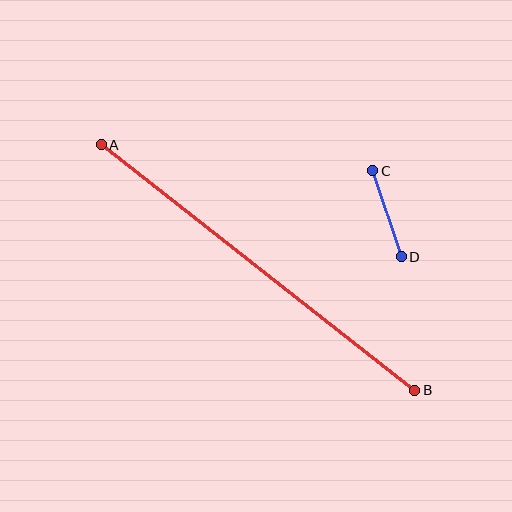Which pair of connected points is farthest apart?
Points A and B are farthest apart.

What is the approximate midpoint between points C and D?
The midpoint is at approximately (387, 214) pixels.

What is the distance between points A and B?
The distance is approximately 398 pixels.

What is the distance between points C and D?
The distance is approximately 91 pixels.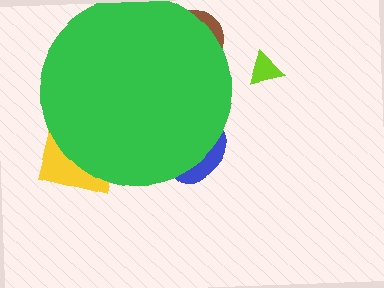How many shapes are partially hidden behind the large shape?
3 shapes are partially hidden.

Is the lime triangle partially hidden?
No, the lime triangle is fully visible.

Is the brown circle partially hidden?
Yes, the brown circle is partially hidden behind the green circle.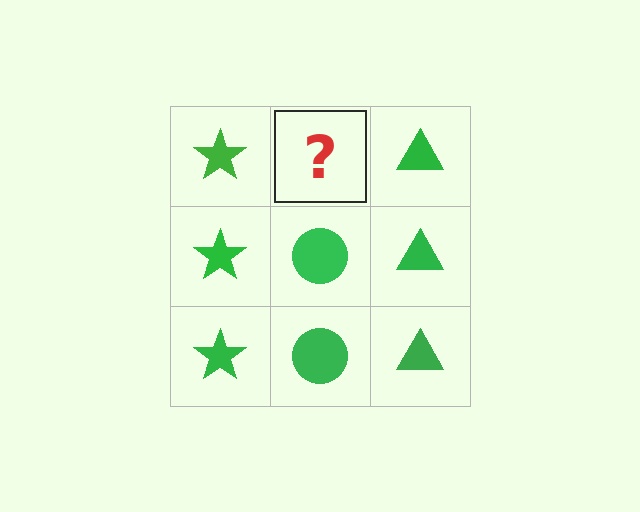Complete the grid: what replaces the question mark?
The question mark should be replaced with a green circle.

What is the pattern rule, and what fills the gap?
The rule is that each column has a consistent shape. The gap should be filled with a green circle.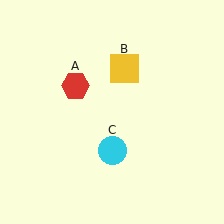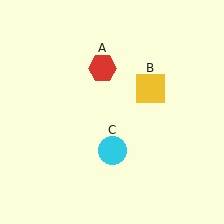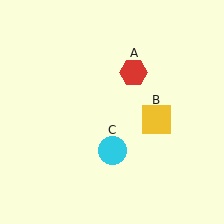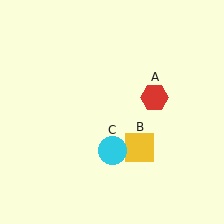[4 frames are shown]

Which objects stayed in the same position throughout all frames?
Cyan circle (object C) remained stationary.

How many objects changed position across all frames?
2 objects changed position: red hexagon (object A), yellow square (object B).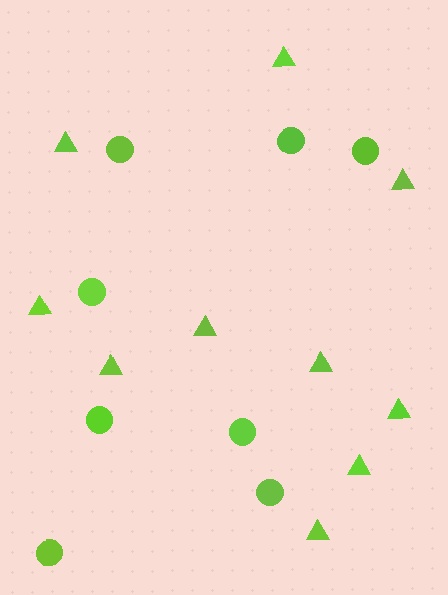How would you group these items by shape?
There are 2 groups: one group of triangles (10) and one group of circles (8).